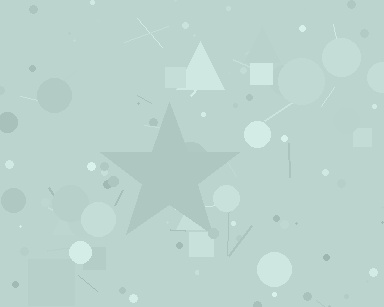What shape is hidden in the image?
A star is hidden in the image.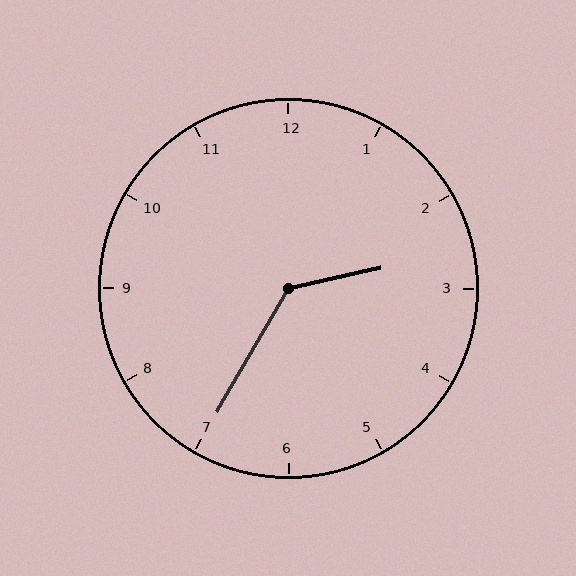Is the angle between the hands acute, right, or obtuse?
It is obtuse.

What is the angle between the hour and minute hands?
Approximately 132 degrees.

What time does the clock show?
2:35.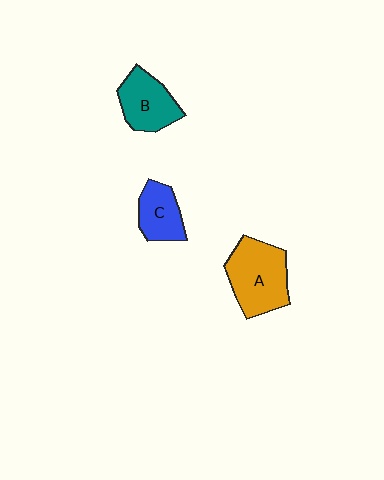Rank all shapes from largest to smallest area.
From largest to smallest: A (orange), B (teal), C (blue).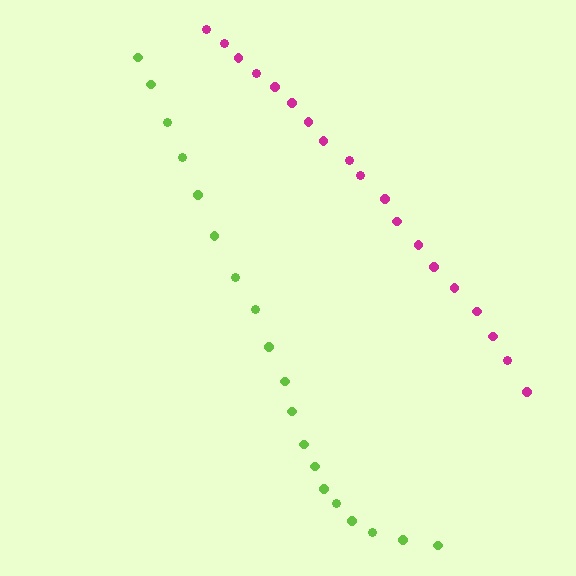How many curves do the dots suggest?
There are 2 distinct paths.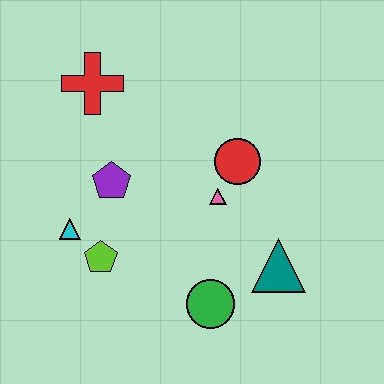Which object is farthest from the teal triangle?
The red cross is farthest from the teal triangle.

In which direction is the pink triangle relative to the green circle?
The pink triangle is above the green circle.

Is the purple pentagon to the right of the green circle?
No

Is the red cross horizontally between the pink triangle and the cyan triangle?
Yes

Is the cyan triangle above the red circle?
No